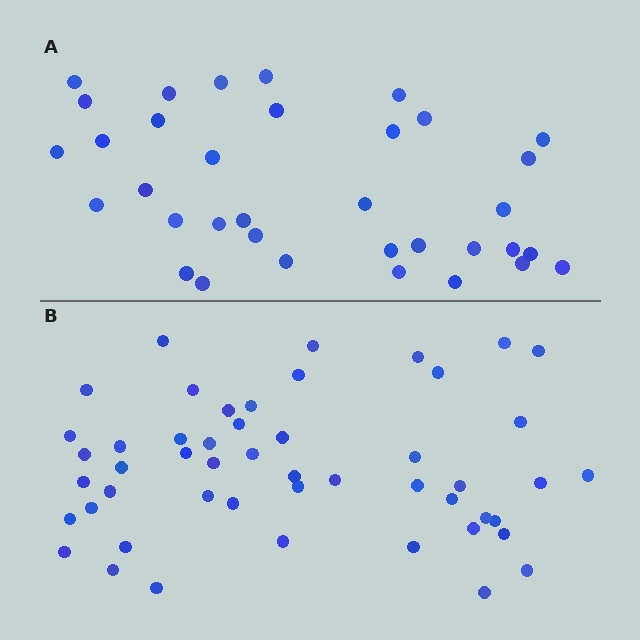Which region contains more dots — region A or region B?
Region B (the bottom region) has more dots.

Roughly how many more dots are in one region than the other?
Region B has approximately 15 more dots than region A.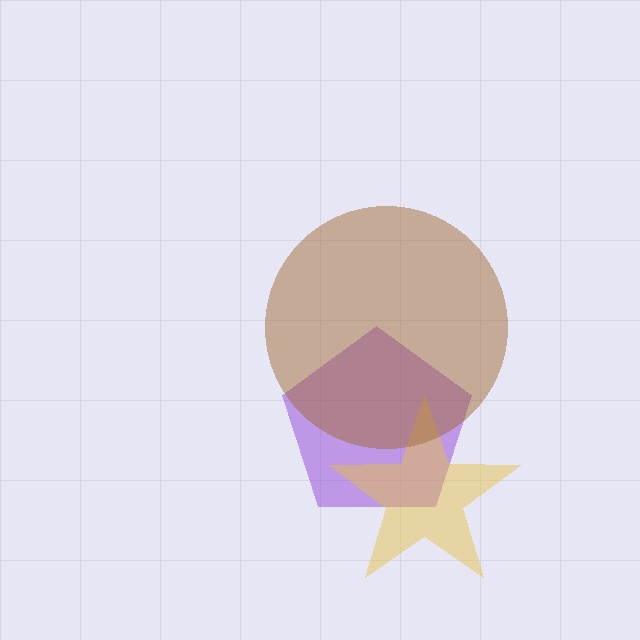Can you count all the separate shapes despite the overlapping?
Yes, there are 3 separate shapes.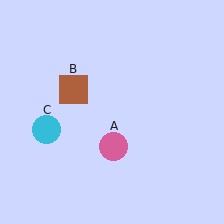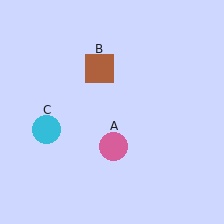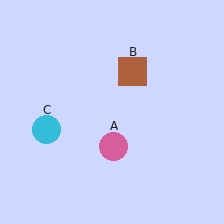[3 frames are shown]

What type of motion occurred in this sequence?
The brown square (object B) rotated clockwise around the center of the scene.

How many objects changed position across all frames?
1 object changed position: brown square (object B).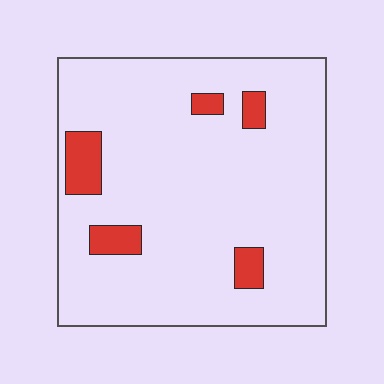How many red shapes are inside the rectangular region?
5.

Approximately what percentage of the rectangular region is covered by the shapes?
Approximately 10%.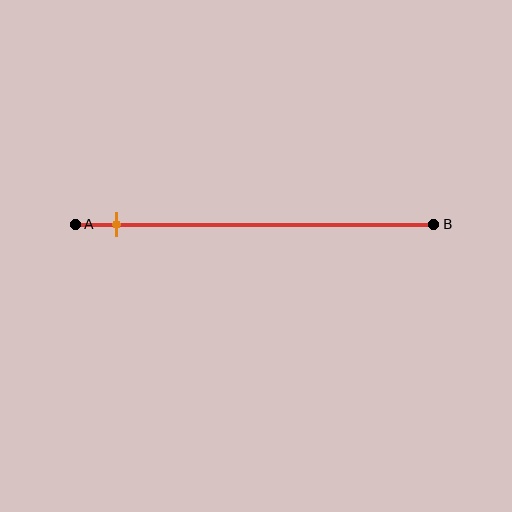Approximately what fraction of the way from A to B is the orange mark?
The orange mark is approximately 10% of the way from A to B.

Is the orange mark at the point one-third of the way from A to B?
No, the mark is at about 10% from A, not at the 33% one-third point.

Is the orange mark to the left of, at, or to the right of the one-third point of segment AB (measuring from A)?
The orange mark is to the left of the one-third point of segment AB.